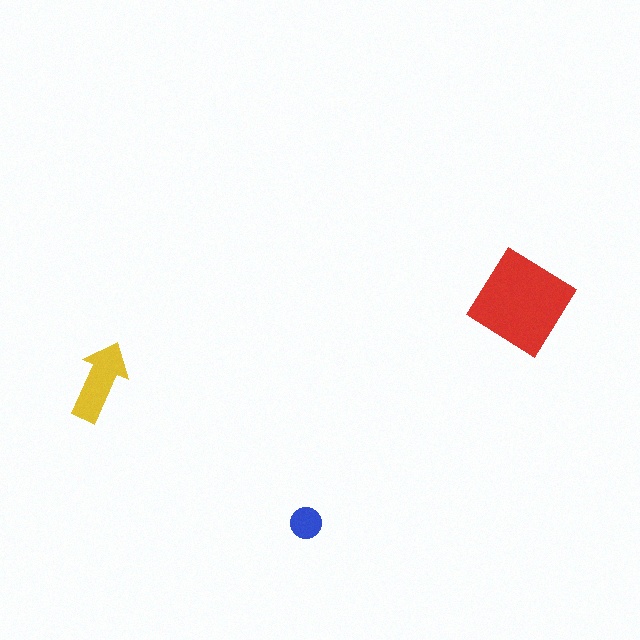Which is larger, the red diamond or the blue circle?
The red diamond.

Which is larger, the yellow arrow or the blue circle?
The yellow arrow.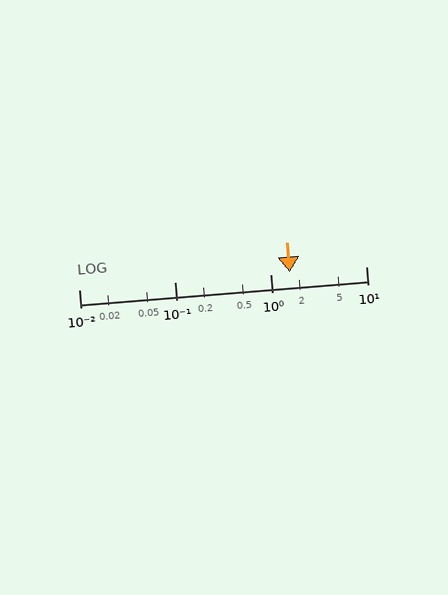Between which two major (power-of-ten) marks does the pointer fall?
The pointer is between 1 and 10.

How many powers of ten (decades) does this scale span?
The scale spans 3 decades, from 0.01 to 10.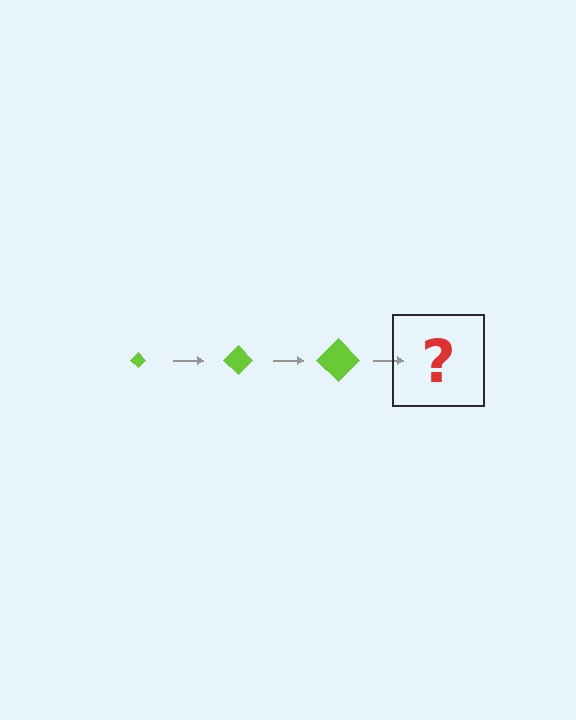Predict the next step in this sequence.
The next step is a lime diamond, larger than the previous one.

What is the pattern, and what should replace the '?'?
The pattern is that the diamond gets progressively larger each step. The '?' should be a lime diamond, larger than the previous one.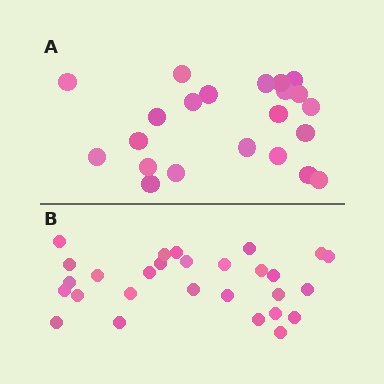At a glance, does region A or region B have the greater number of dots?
Region B (the bottom region) has more dots.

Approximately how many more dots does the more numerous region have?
Region B has about 6 more dots than region A.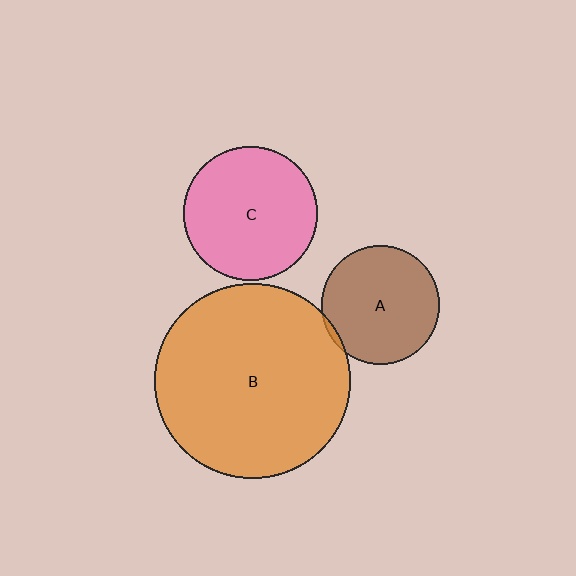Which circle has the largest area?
Circle B (orange).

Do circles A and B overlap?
Yes.